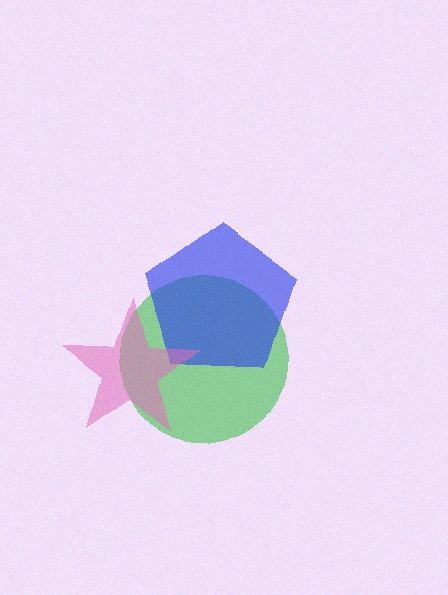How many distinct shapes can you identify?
There are 3 distinct shapes: a green circle, a blue pentagon, a pink star.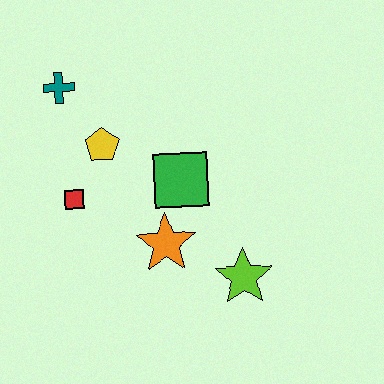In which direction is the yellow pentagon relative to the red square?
The yellow pentagon is above the red square.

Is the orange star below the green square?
Yes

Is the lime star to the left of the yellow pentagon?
No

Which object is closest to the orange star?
The green square is closest to the orange star.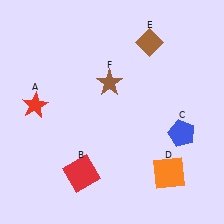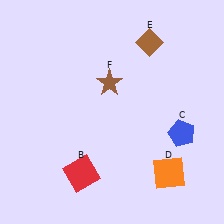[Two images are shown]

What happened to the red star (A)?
The red star (A) was removed in Image 2. It was in the top-left area of Image 1.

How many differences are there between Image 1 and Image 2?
There is 1 difference between the two images.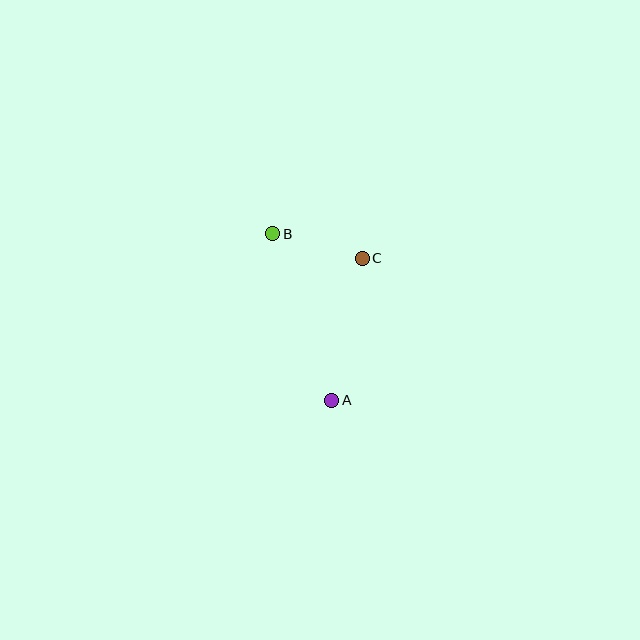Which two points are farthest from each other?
Points A and B are farthest from each other.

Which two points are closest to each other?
Points B and C are closest to each other.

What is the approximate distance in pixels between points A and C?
The distance between A and C is approximately 145 pixels.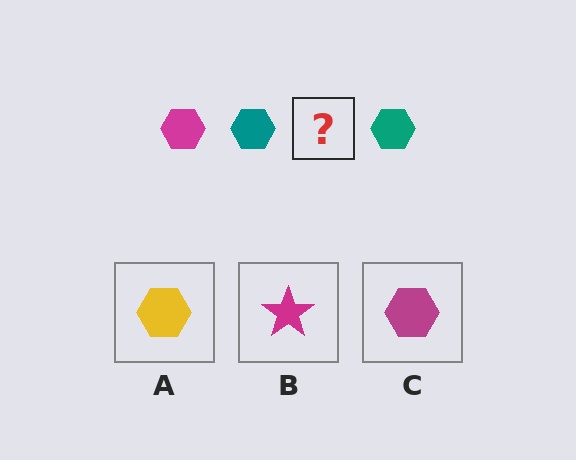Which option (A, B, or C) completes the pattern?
C.